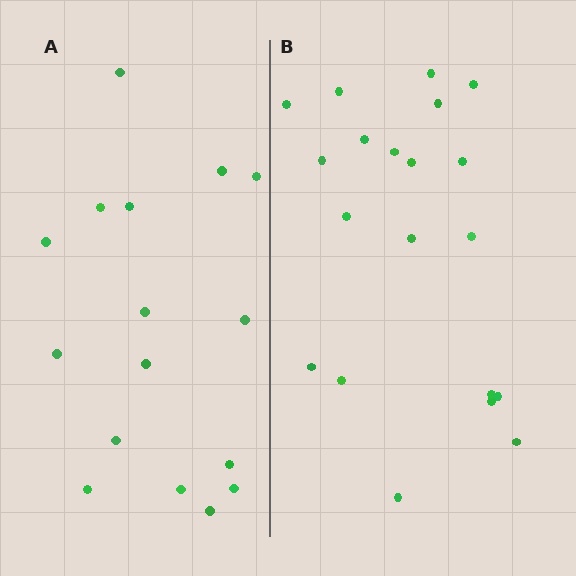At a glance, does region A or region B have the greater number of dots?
Region B (the right region) has more dots.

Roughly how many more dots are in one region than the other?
Region B has about 4 more dots than region A.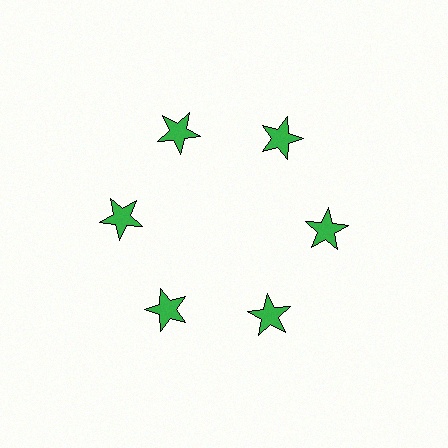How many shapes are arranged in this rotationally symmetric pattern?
There are 6 shapes, arranged in 6 groups of 1.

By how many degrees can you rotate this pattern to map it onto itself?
The pattern maps onto itself every 60 degrees of rotation.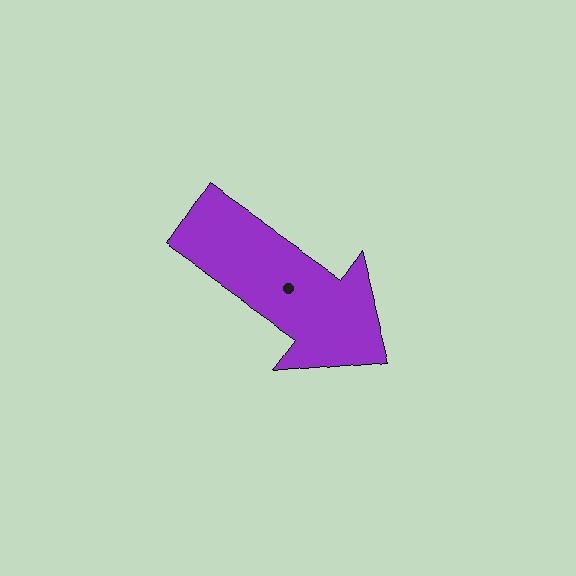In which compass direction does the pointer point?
Southeast.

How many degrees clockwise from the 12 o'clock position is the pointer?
Approximately 125 degrees.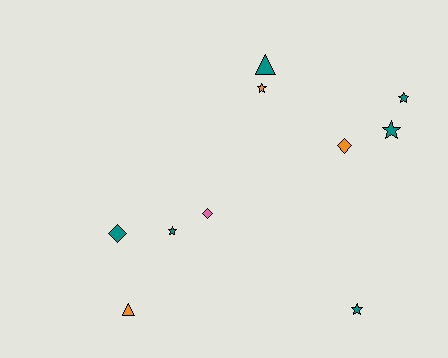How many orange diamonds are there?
There is 1 orange diamond.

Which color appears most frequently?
Teal, with 6 objects.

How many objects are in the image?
There are 10 objects.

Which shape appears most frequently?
Star, with 5 objects.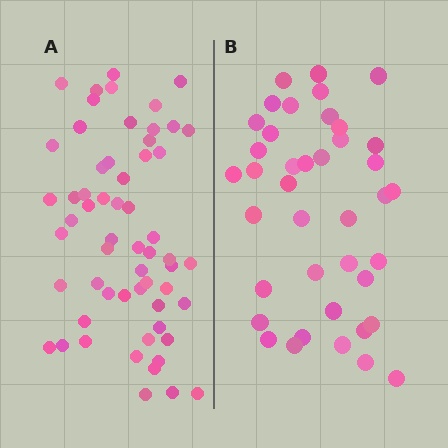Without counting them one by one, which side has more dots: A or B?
Region A (the left region) has more dots.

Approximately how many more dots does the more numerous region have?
Region A has approximately 20 more dots than region B.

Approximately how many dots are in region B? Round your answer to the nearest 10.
About 40 dots.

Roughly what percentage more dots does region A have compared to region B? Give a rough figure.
About 50% more.